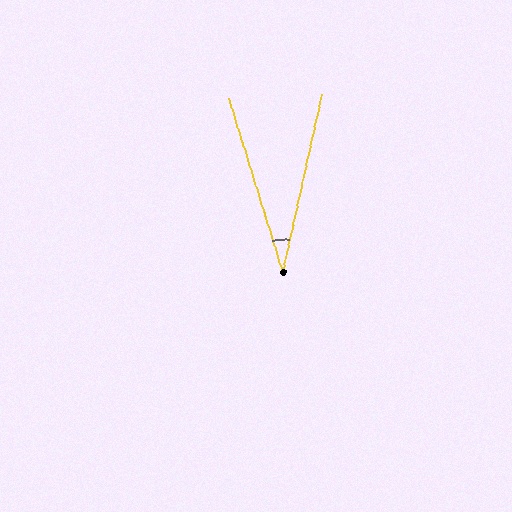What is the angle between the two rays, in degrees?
Approximately 30 degrees.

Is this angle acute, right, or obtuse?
It is acute.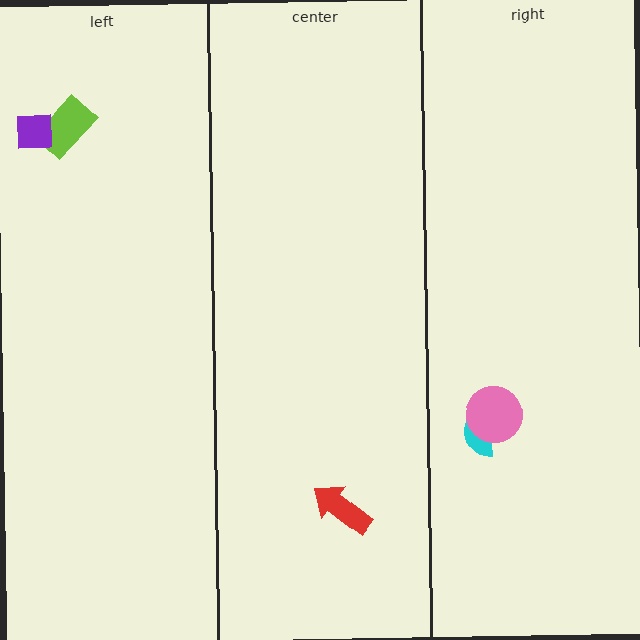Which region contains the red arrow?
The center region.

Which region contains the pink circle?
The right region.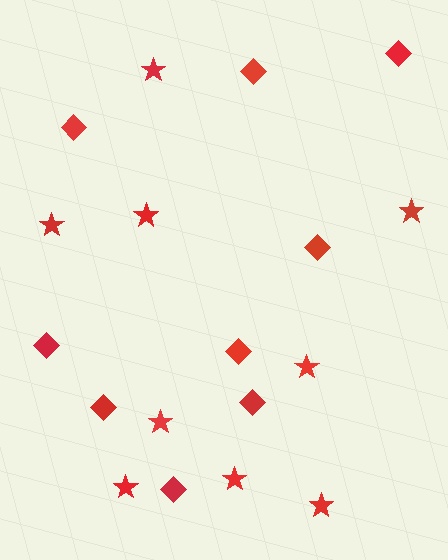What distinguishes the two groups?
There are 2 groups: one group of stars (9) and one group of diamonds (9).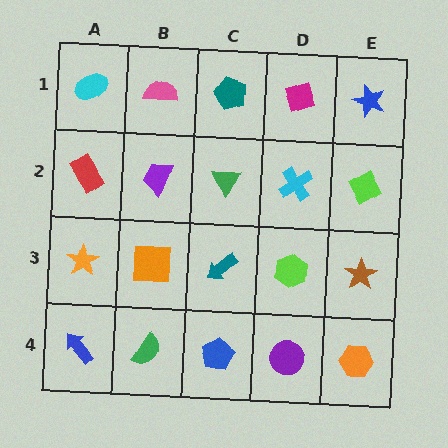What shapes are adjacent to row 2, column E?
A blue star (row 1, column E), a brown star (row 3, column E), a cyan cross (row 2, column D).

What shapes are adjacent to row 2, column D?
A magenta diamond (row 1, column D), a lime hexagon (row 3, column D), a green triangle (row 2, column C), a lime diamond (row 2, column E).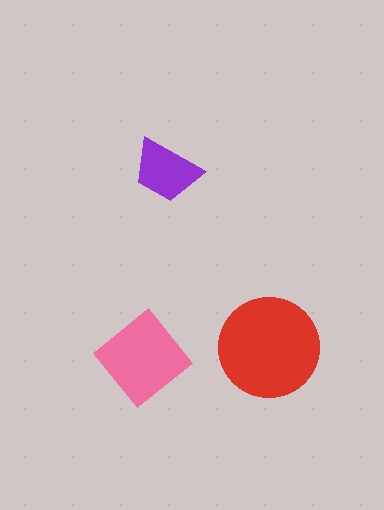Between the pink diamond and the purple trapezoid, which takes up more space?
The pink diamond.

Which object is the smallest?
The purple trapezoid.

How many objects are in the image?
There are 3 objects in the image.